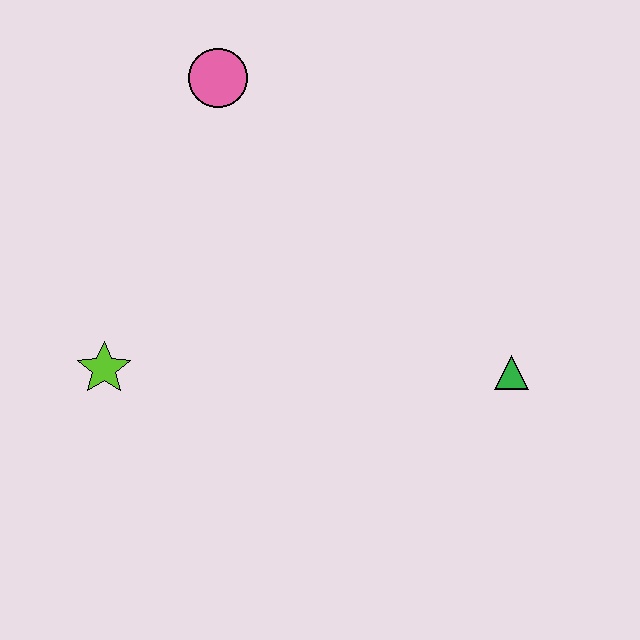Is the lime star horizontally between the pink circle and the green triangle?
No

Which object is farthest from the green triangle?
The pink circle is farthest from the green triangle.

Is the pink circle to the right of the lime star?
Yes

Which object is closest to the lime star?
The pink circle is closest to the lime star.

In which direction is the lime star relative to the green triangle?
The lime star is to the left of the green triangle.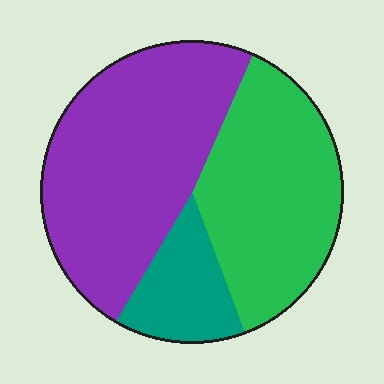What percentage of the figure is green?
Green takes up between a third and a half of the figure.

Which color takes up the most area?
Purple, at roughly 50%.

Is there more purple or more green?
Purple.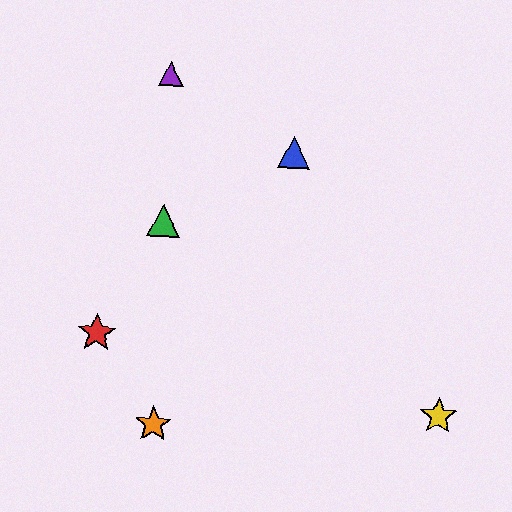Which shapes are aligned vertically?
The green triangle, the purple triangle, the orange star are aligned vertically.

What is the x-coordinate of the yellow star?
The yellow star is at x≈438.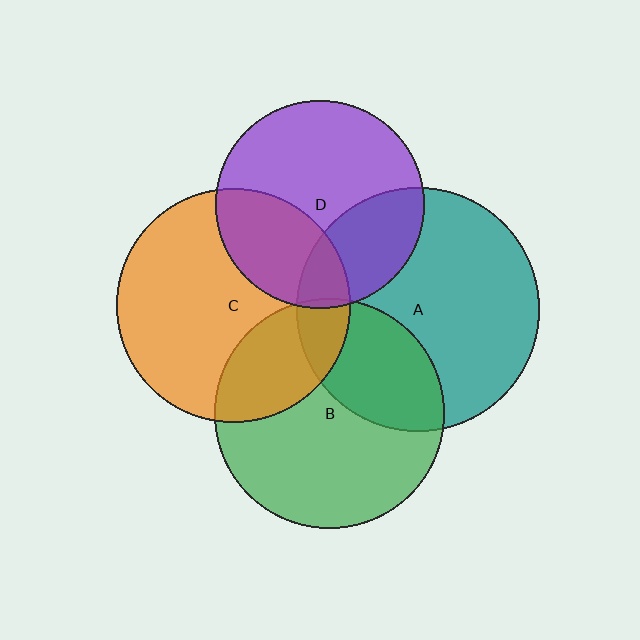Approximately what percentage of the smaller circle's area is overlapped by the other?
Approximately 5%.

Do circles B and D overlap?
Yes.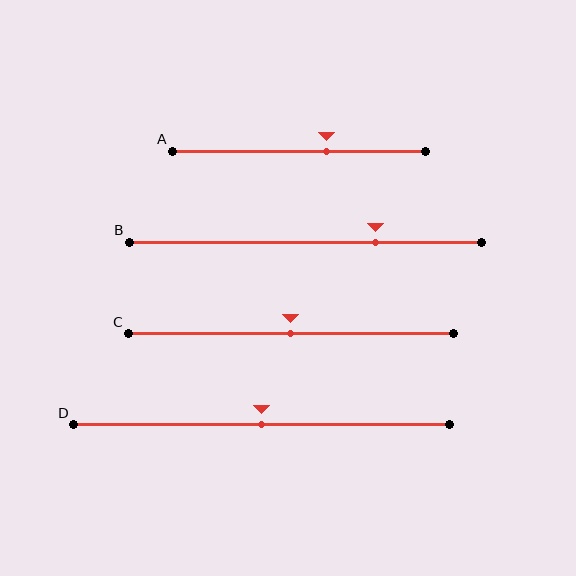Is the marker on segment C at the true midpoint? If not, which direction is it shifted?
Yes, the marker on segment C is at the true midpoint.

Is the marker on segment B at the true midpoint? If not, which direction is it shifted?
No, the marker on segment B is shifted to the right by about 20% of the segment length.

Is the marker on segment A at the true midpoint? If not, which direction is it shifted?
No, the marker on segment A is shifted to the right by about 11% of the segment length.